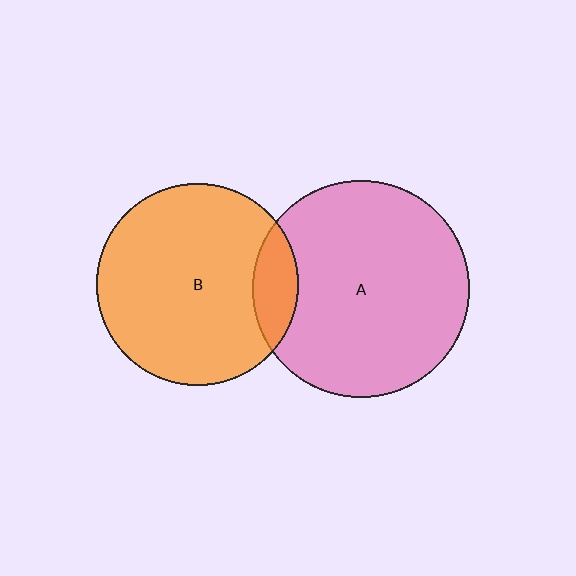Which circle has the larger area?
Circle A (pink).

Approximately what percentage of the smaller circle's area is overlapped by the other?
Approximately 15%.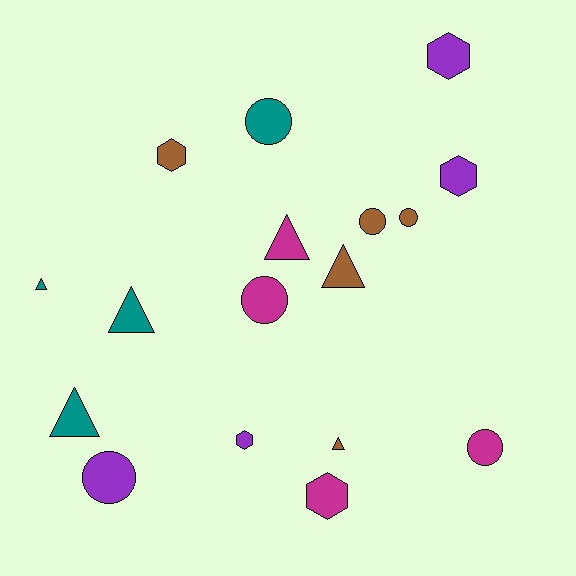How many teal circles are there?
There is 1 teal circle.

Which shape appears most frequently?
Circle, with 6 objects.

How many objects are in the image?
There are 17 objects.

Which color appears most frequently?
Brown, with 5 objects.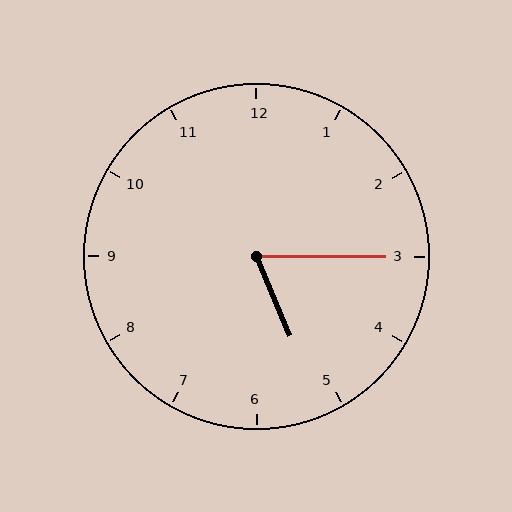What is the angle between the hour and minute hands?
Approximately 68 degrees.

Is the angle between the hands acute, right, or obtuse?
It is acute.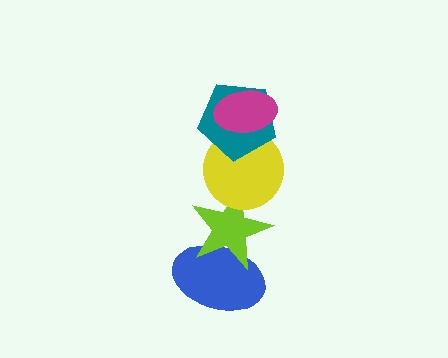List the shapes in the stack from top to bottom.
From top to bottom: the magenta ellipse, the teal pentagon, the yellow circle, the lime star, the blue ellipse.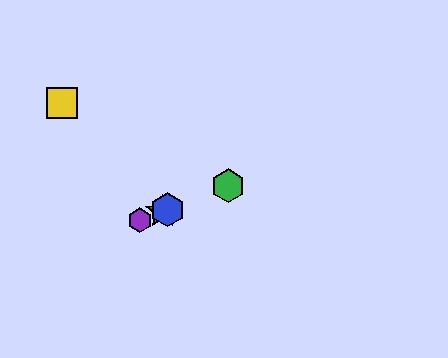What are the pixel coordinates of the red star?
The red star is at (162, 212).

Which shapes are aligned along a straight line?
The red star, the blue hexagon, the green hexagon, the purple hexagon are aligned along a straight line.